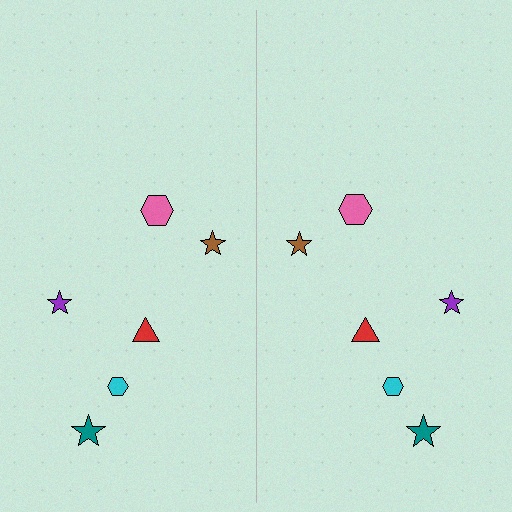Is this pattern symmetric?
Yes, this pattern has bilateral (reflection) symmetry.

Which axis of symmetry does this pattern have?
The pattern has a vertical axis of symmetry running through the center of the image.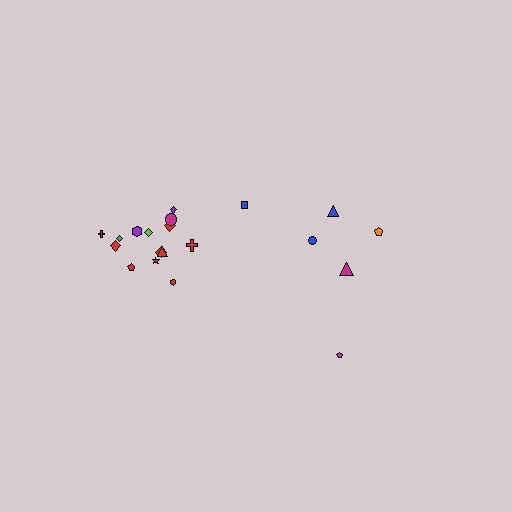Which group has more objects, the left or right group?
The left group.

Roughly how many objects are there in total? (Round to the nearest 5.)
Roughly 20 objects in total.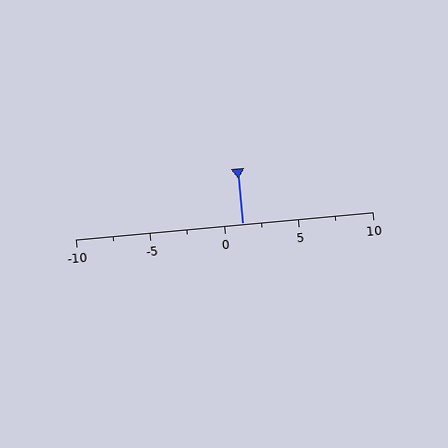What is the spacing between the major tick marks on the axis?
The major ticks are spaced 5 apart.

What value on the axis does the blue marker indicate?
The marker indicates approximately 1.2.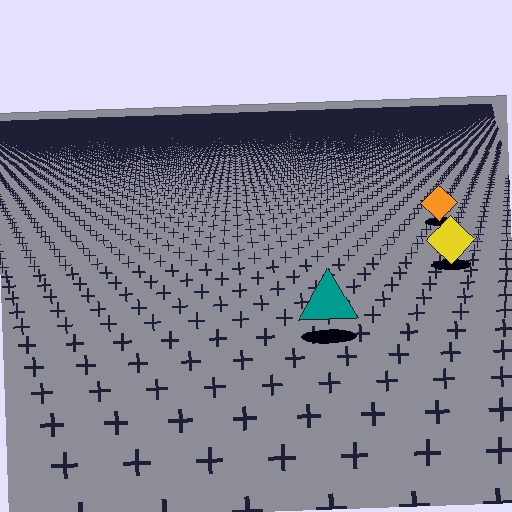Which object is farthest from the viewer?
The orange diamond is farthest from the viewer. It appears smaller and the ground texture around it is denser.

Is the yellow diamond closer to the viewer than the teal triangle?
No. The teal triangle is closer — you can tell from the texture gradient: the ground texture is coarser near it.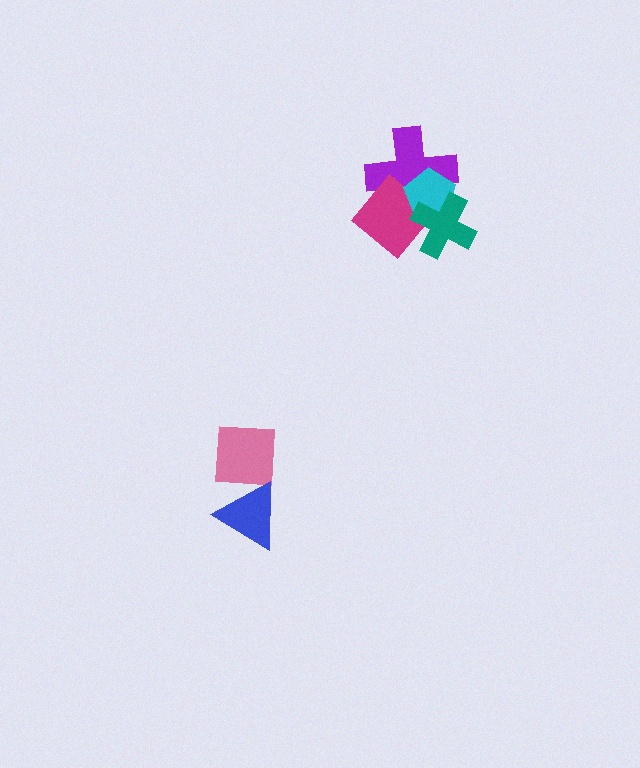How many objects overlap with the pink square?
1 object overlaps with the pink square.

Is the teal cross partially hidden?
No, no other shape covers it.